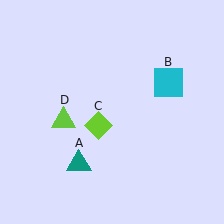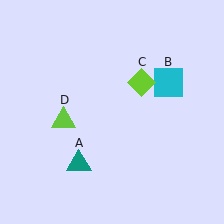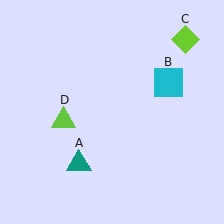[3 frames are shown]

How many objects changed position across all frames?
1 object changed position: lime diamond (object C).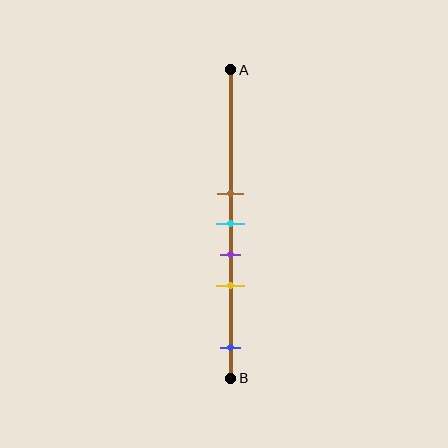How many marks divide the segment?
There are 5 marks dividing the segment.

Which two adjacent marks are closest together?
The brown and cyan marks are the closest adjacent pair.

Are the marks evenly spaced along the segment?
No, the marks are not evenly spaced.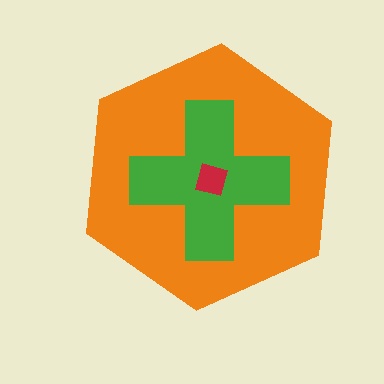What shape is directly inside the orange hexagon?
The green cross.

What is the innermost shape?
The red square.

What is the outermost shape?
The orange hexagon.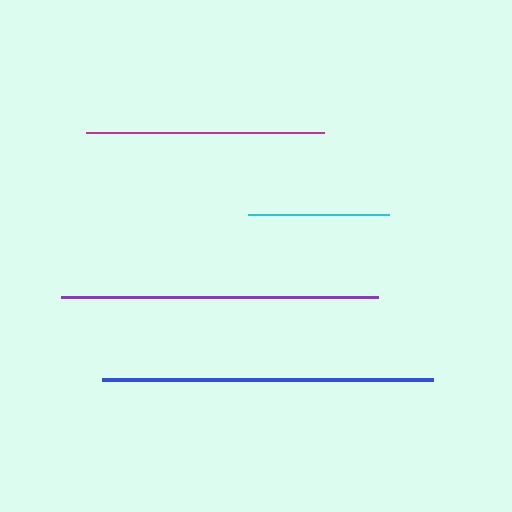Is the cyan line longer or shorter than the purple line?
The purple line is longer than the cyan line.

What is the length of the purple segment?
The purple segment is approximately 318 pixels long.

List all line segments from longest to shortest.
From longest to shortest: blue, purple, magenta, cyan.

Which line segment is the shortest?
The cyan line is the shortest at approximately 141 pixels.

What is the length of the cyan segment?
The cyan segment is approximately 141 pixels long.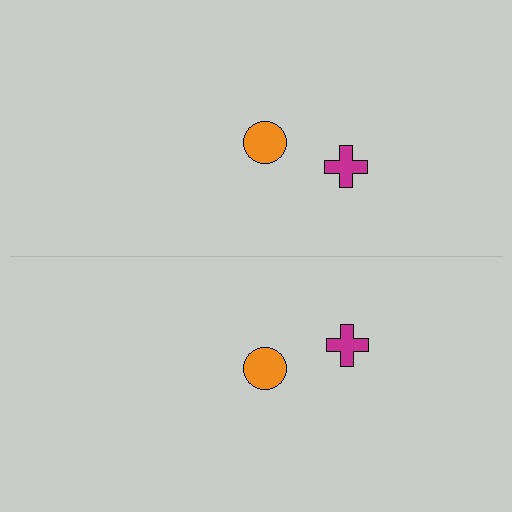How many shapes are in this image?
There are 4 shapes in this image.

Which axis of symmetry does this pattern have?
The pattern has a horizontal axis of symmetry running through the center of the image.